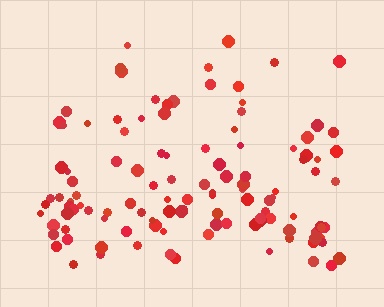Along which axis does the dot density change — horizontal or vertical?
Vertical.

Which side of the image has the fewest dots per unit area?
The top.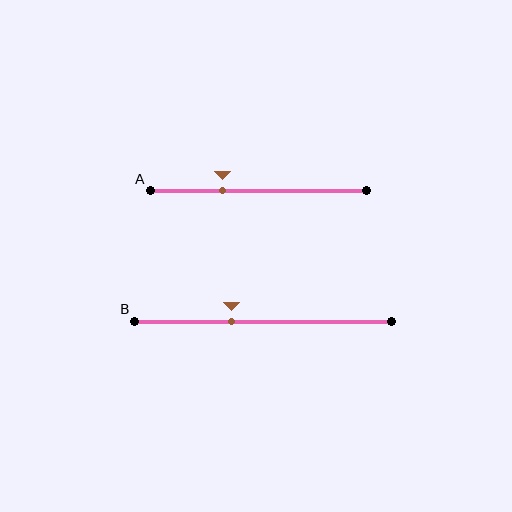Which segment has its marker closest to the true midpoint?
Segment B has its marker closest to the true midpoint.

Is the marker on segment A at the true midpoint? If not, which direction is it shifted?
No, the marker on segment A is shifted to the left by about 16% of the segment length.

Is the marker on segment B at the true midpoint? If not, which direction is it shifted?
No, the marker on segment B is shifted to the left by about 12% of the segment length.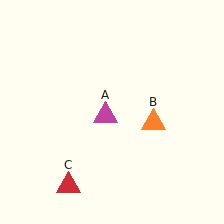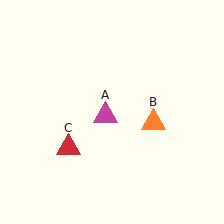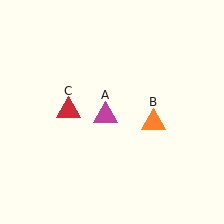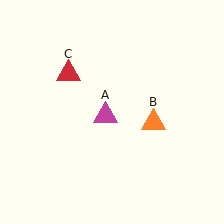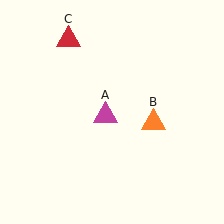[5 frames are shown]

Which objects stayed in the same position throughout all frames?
Magenta triangle (object A) and orange triangle (object B) remained stationary.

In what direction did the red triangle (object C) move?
The red triangle (object C) moved up.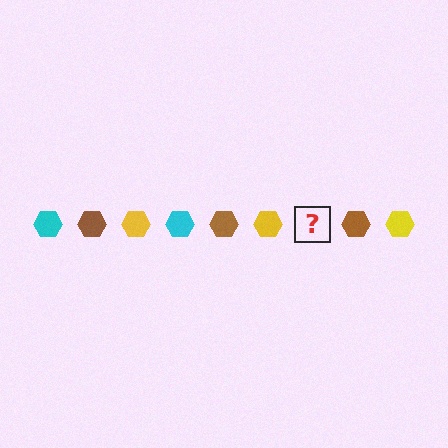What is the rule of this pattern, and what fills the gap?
The rule is that the pattern cycles through cyan, brown, yellow hexagons. The gap should be filled with a cyan hexagon.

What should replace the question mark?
The question mark should be replaced with a cyan hexagon.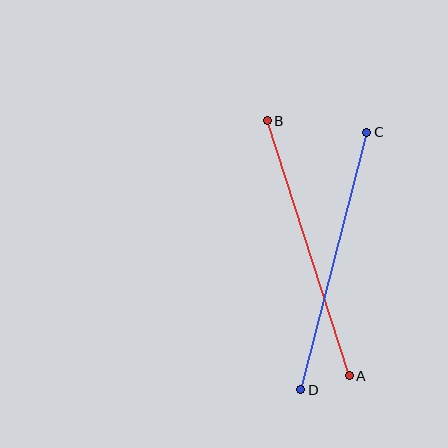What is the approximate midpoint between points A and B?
The midpoint is at approximately (308, 248) pixels.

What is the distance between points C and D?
The distance is approximately 266 pixels.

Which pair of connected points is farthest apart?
Points A and B are farthest apart.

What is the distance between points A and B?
The distance is approximately 268 pixels.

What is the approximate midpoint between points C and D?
The midpoint is at approximately (334, 261) pixels.